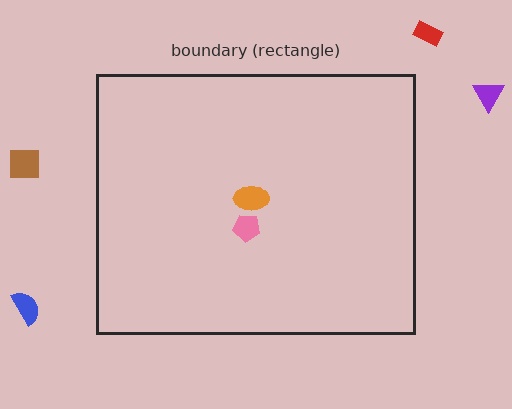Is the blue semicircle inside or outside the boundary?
Outside.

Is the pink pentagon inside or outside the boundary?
Inside.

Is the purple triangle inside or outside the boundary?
Outside.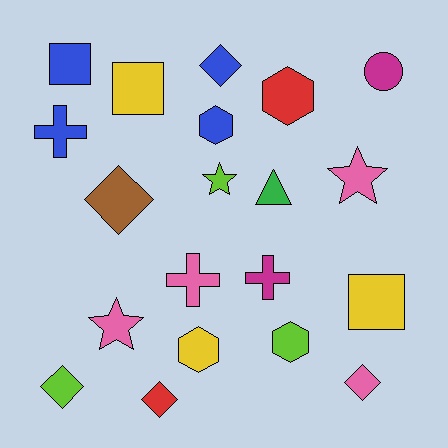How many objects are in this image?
There are 20 objects.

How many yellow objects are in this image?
There are 3 yellow objects.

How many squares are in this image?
There are 3 squares.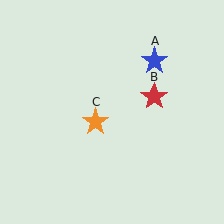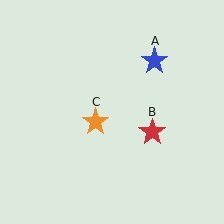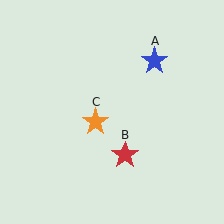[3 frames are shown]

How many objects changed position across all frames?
1 object changed position: red star (object B).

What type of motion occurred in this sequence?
The red star (object B) rotated clockwise around the center of the scene.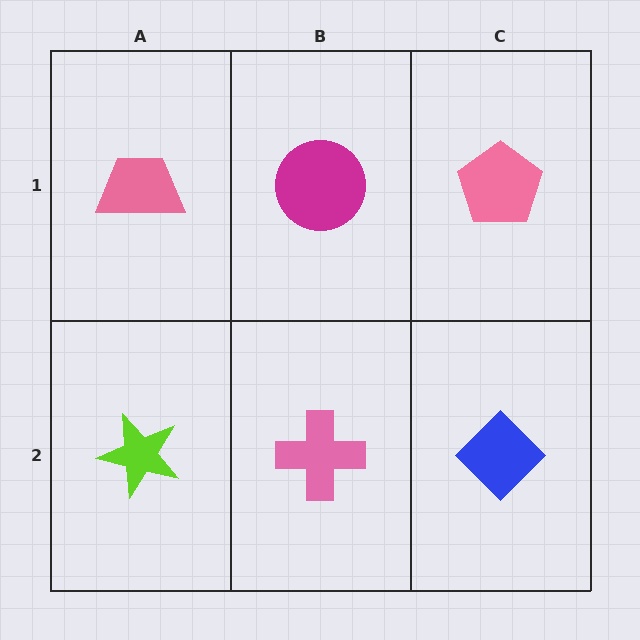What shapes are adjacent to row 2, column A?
A pink trapezoid (row 1, column A), a pink cross (row 2, column B).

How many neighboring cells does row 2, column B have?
3.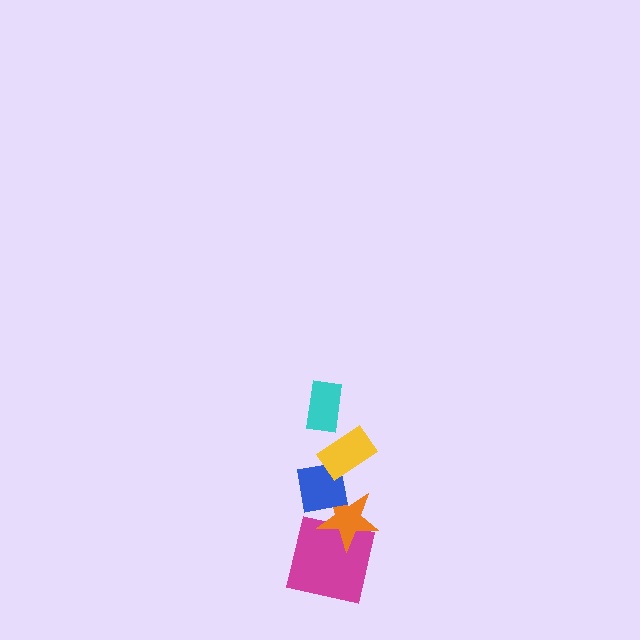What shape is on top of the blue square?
The yellow rectangle is on top of the blue square.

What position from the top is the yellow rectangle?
The yellow rectangle is 2nd from the top.